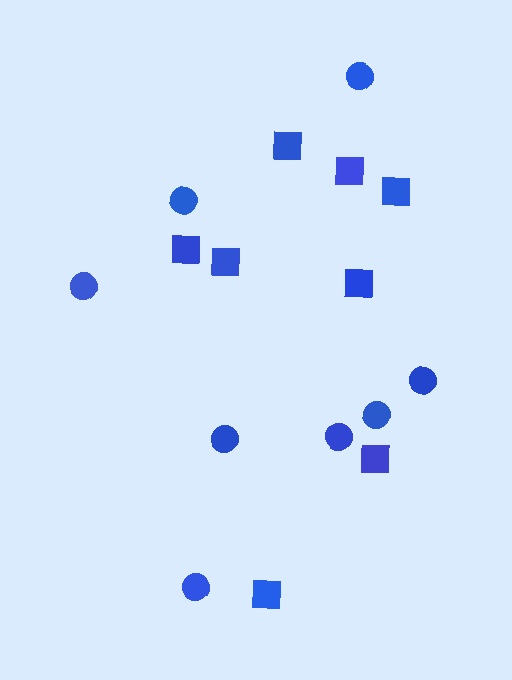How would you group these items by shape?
There are 2 groups: one group of circles (8) and one group of squares (8).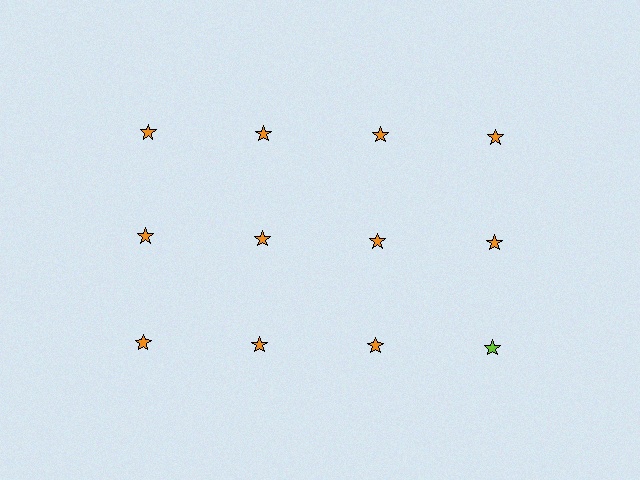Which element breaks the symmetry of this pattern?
The lime star in the third row, second from right column breaks the symmetry. All other shapes are orange stars.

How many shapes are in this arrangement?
There are 12 shapes arranged in a grid pattern.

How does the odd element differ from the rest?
It has a different color: lime instead of orange.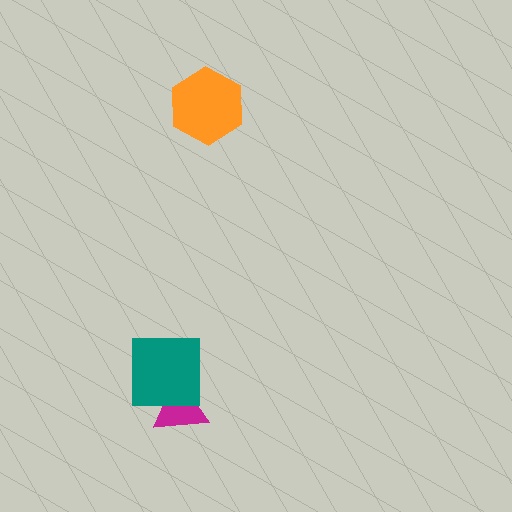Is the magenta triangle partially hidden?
Yes, it is partially covered by another shape.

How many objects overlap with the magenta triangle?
1 object overlaps with the magenta triangle.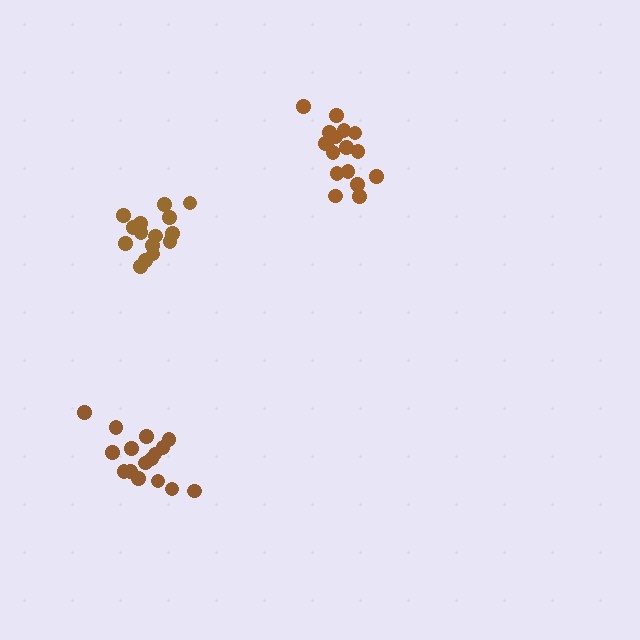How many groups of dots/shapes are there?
There are 3 groups.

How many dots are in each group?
Group 1: 17 dots, Group 2: 16 dots, Group 3: 15 dots (48 total).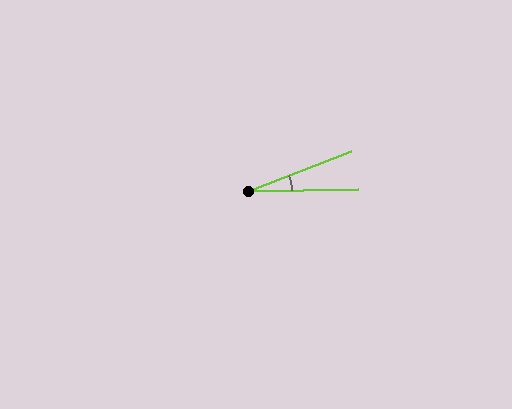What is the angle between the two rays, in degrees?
Approximately 20 degrees.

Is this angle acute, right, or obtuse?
It is acute.